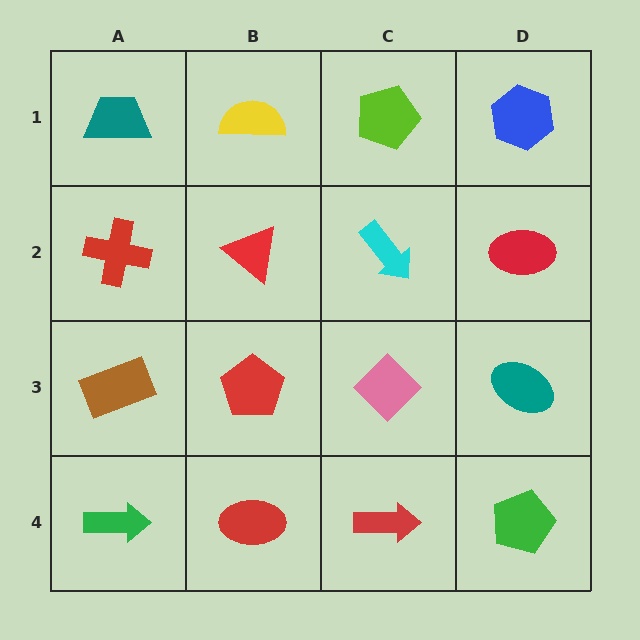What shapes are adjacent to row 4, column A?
A brown rectangle (row 3, column A), a red ellipse (row 4, column B).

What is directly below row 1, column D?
A red ellipse.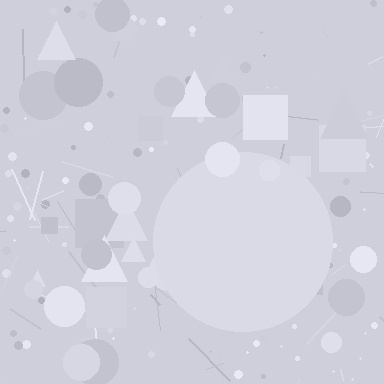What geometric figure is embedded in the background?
A circle is embedded in the background.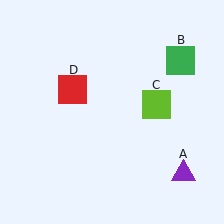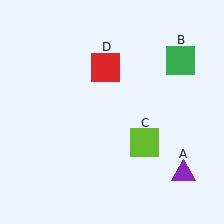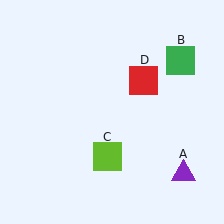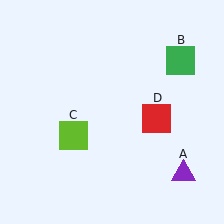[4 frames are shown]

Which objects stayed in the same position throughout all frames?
Purple triangle (object A) and green square (object B) remained stationary.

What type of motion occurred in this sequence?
The lime square (object C), red square (object D) rotated clockwise around the center of the scene.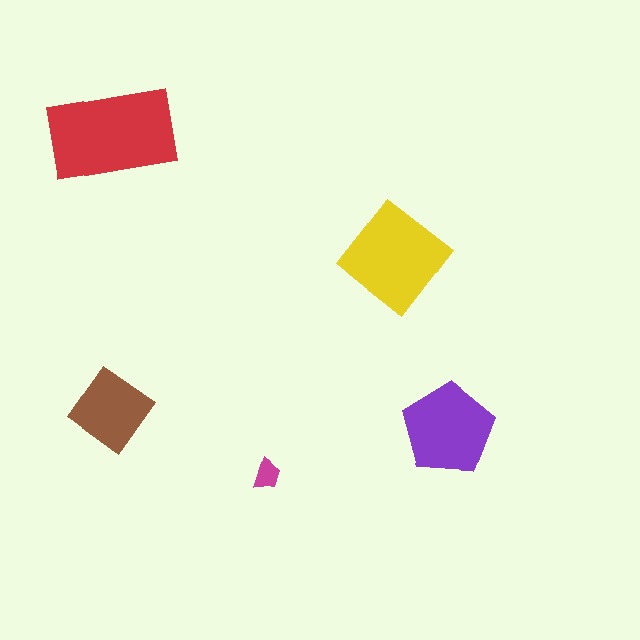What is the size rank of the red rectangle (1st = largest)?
1st.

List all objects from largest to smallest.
The red rectangle, the yellow diamond, the purple pentagon, the brown diamond, the magenta trapezoid.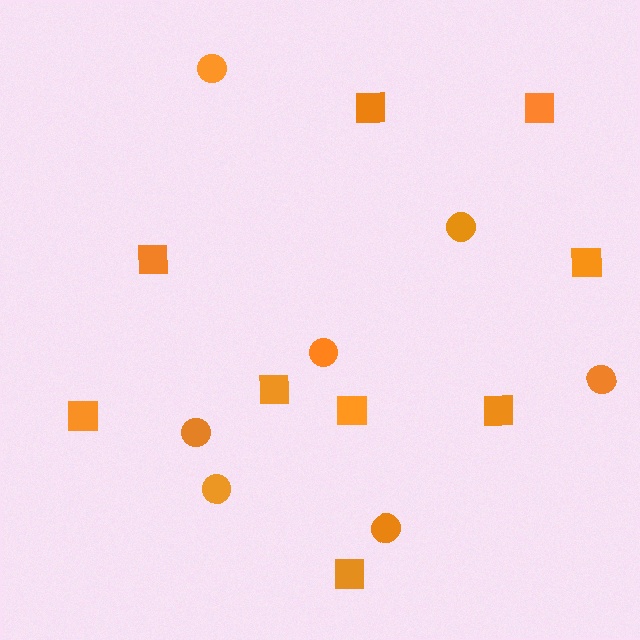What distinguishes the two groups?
There are 2 groups: one group of circles (7) and one group of squares (9).